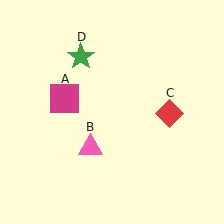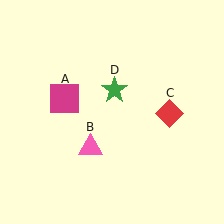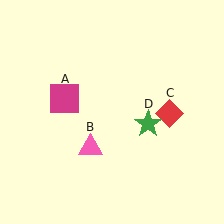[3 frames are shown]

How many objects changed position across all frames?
1 object changed position: green star (object D).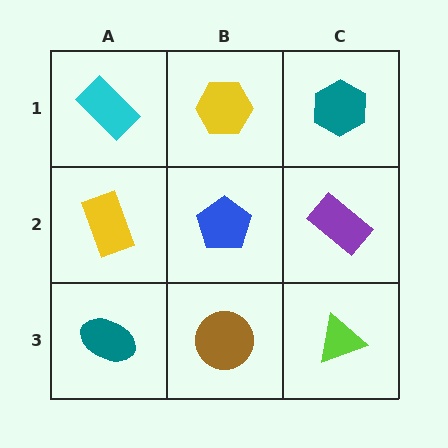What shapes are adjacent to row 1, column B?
A blue pentagon (row 2, column B), a cyan rectangle (row 1, column A), a teal hexagon (row 1, column C).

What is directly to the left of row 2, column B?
A yellow rectangle.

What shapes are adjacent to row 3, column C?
A purple rectangle (row 2, column C), a brown circle (row 3, column B).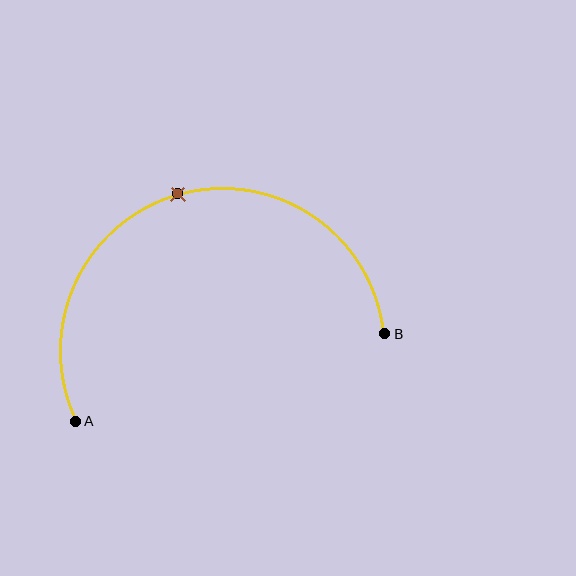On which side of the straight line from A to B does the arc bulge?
The arc bulges above the straight line connecting A and B.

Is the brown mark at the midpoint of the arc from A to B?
Yes. The brown mark lies on the arc at equal arc-length from both A and B — it is the arc midpoint.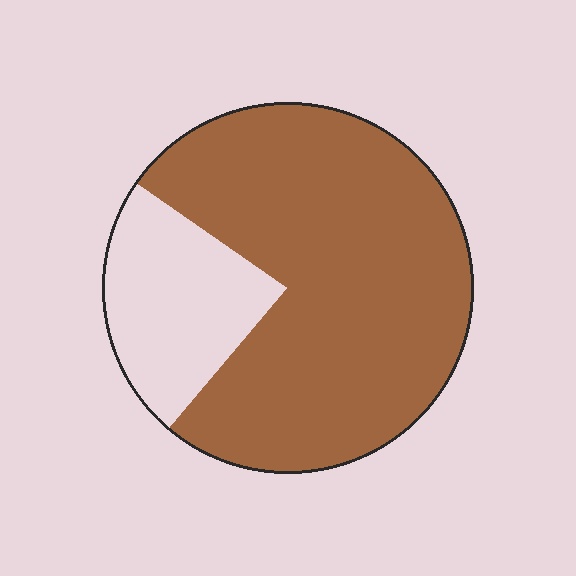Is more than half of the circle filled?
Yes.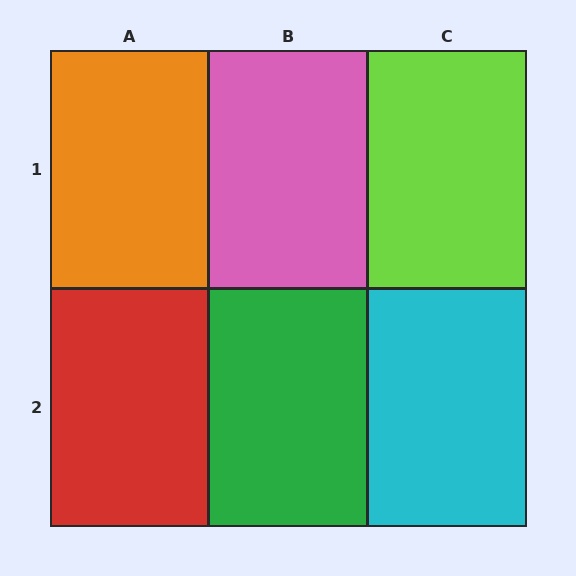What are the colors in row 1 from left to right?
Orange, pink, lime.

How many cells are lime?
1 cell is lime.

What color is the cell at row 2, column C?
Cyan.